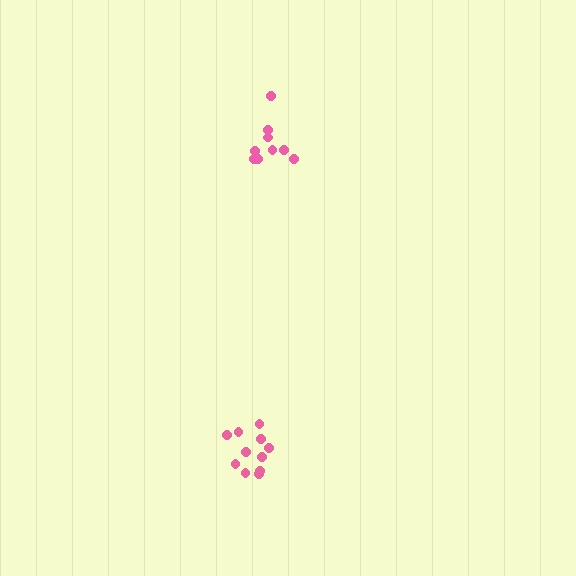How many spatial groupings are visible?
There are 2 spatial groupings.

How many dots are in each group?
Group 1: 11 dots, Group 2: 9 dots (20 total).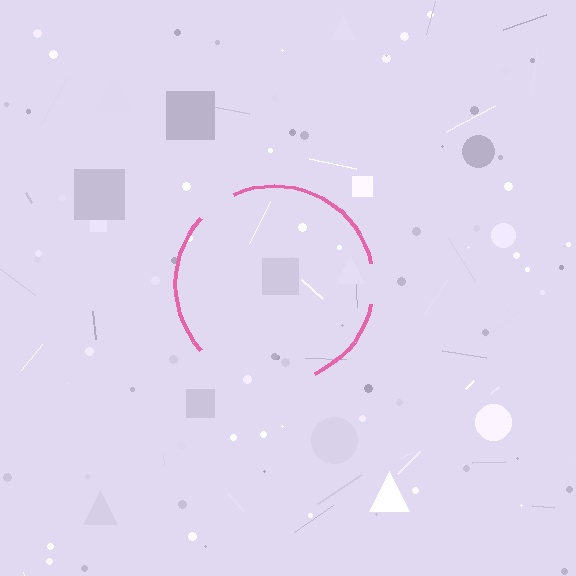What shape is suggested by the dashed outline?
The dashed outline suggests a circle.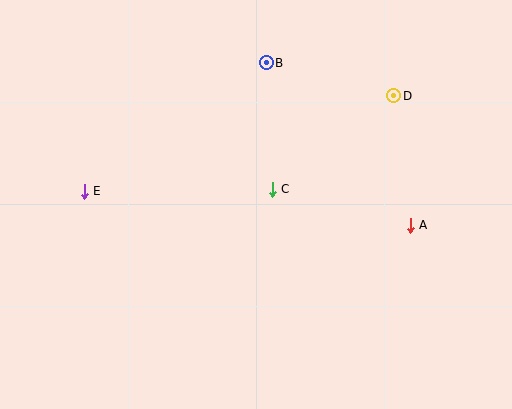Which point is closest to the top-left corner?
Point E is closest to the top-left corner.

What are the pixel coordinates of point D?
Point D is at (394, 96).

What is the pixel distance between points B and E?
The distance between B and E is 223 pixels.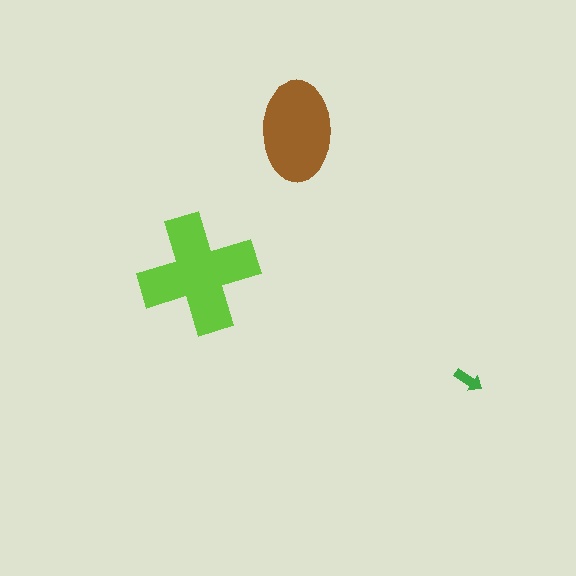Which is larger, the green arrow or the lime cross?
The lime cross.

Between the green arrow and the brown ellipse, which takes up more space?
The brown ellipse.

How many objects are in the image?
There are 3 objects in the image.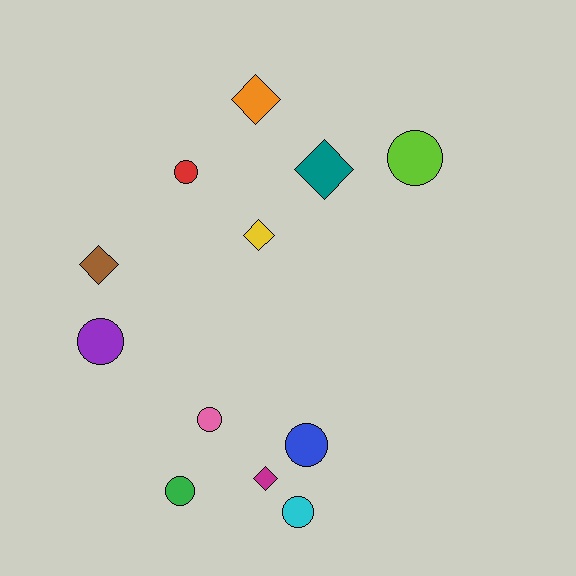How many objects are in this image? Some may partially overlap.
There are 12 objects.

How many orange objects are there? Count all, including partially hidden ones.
There is 1 orange object.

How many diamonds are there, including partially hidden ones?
There are 5 diamonds.